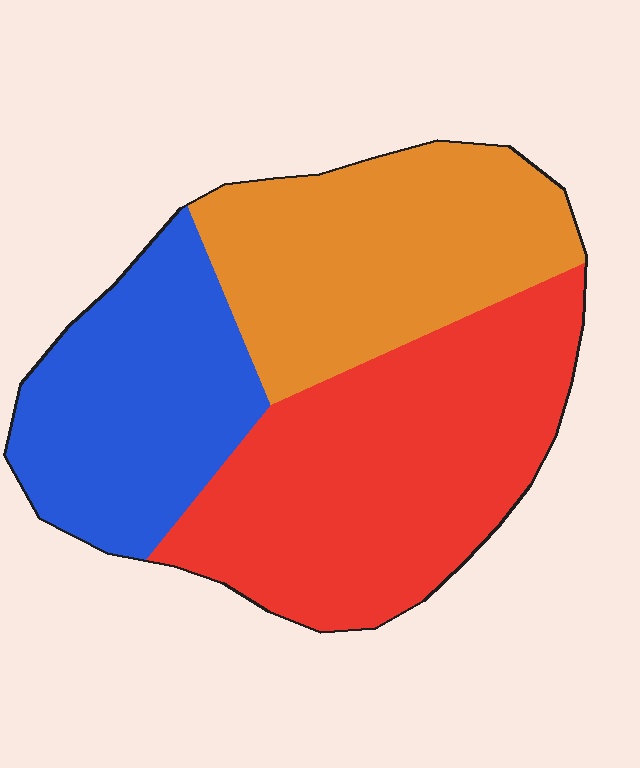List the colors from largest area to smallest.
From largest to smallest: red, orange, blue.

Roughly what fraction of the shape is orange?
Orange covers about 30% of the shape.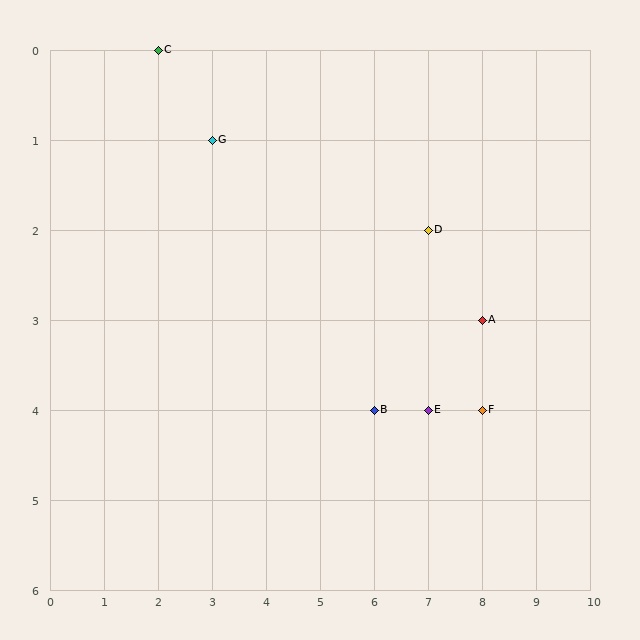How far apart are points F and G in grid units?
Points F and G are 5 columns and 3 rows apart (about 5.8 grid units diagonally).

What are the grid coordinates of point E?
Point E is at grid coordinates (7, 4).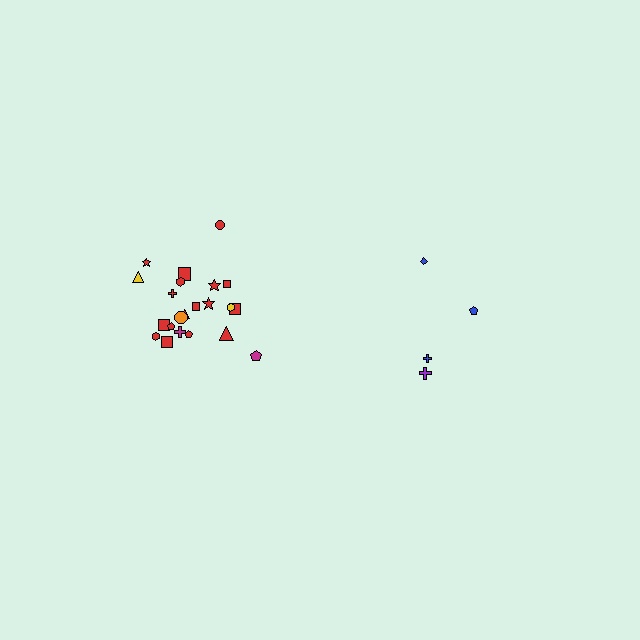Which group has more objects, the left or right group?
The left group.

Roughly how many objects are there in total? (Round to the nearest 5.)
Roughly 25 objects in total.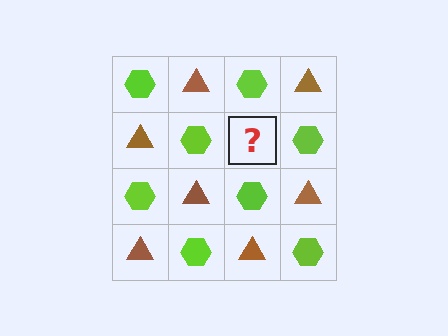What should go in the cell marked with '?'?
The missing cell should contain a brown triangle.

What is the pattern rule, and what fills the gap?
The rule is that it alternates lime hexagon and brown triangle in a checkerboard pattern. The gap should be filled with a brown triangle.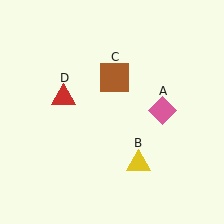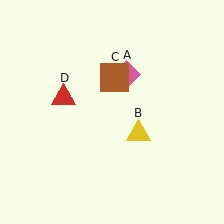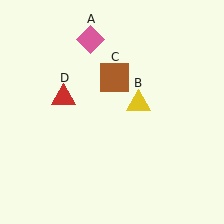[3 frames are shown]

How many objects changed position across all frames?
2 objects changed position: pink diamond (object A), yellow triangle (object B).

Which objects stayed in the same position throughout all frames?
Brown square (object C) and red triangle (object D) remained stationary.